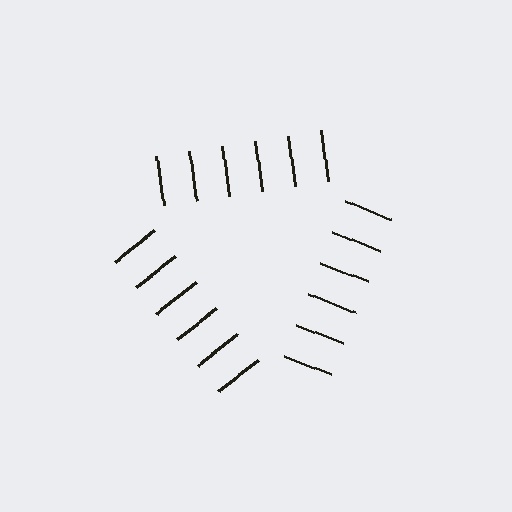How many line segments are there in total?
18 — 6 along each of the 3 edges.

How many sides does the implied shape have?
3 sides — the line-ends trace a triangle.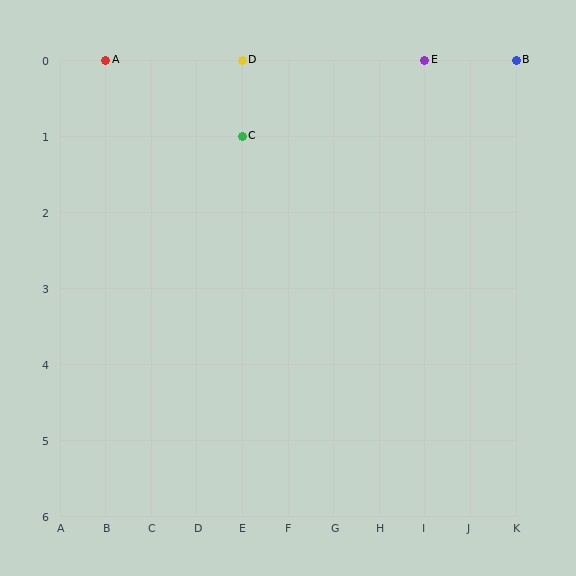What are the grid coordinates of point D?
Point D is at grid coordinates (E, 0).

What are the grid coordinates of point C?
Point C is at grid coordinates (E, 1).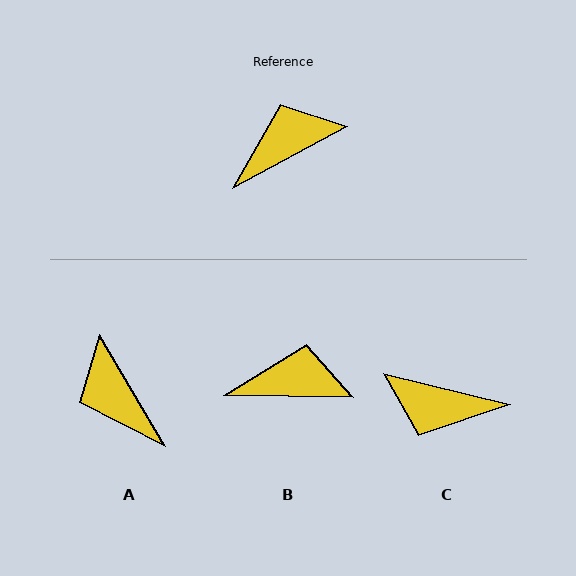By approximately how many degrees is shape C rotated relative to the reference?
Approximately 138 degrees counter-clockwise.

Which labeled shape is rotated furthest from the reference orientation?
C, about 138 degrees away.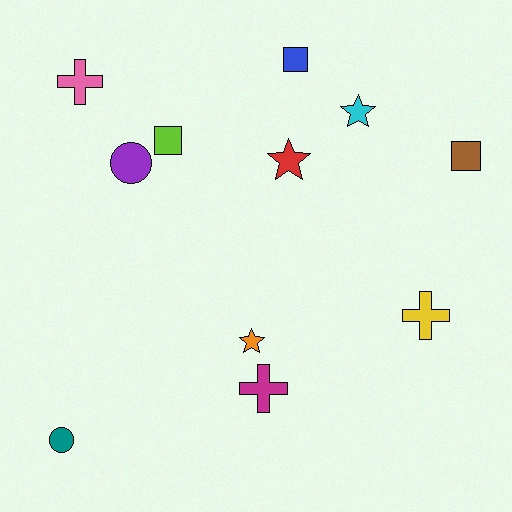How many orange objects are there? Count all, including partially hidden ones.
There is 1 orange object.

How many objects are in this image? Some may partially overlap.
There are 11 objects.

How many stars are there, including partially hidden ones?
There are 3 stars.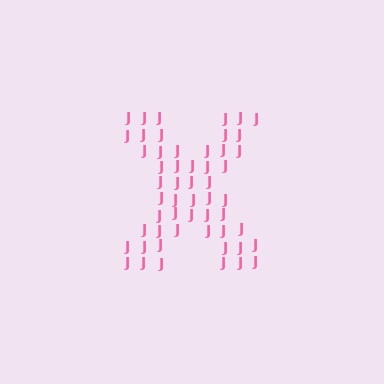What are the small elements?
The small elements are letter J's.